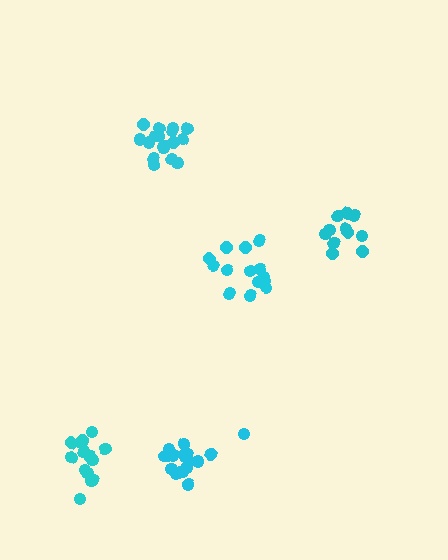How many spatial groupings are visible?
There are 5 spatial groupings.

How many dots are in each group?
Group 1: 17 dots, Group 2: 16 dots, Group 3: 12 dots, Group 4: 14 dots, Group 5: 14 dots (73 total).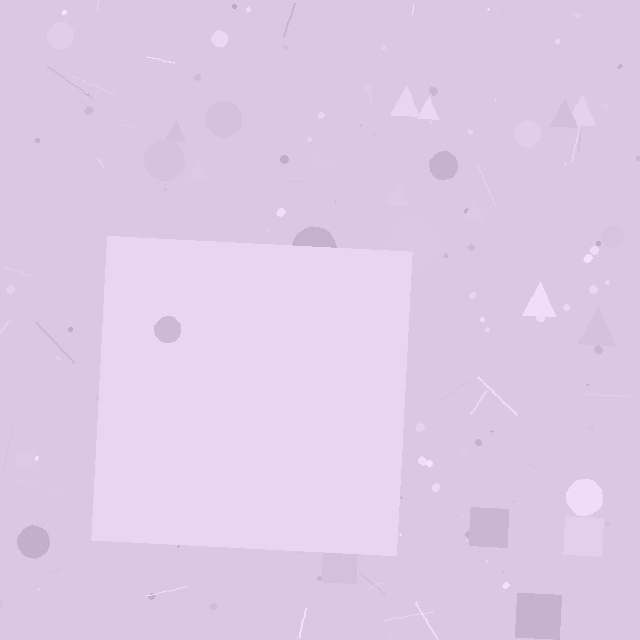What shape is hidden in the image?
A square is hidden in the image.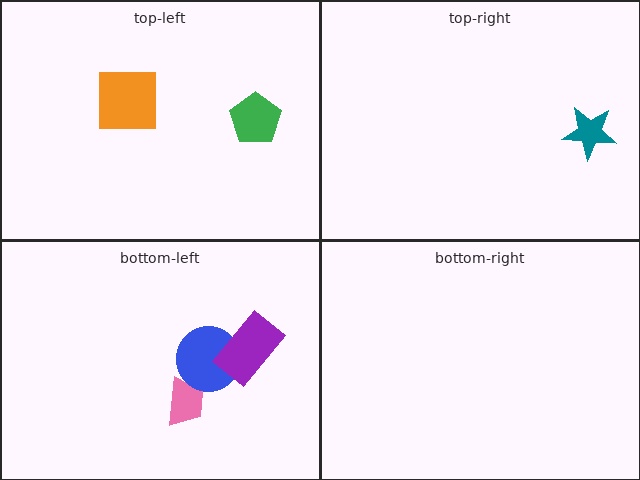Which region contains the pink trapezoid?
The bottom-left region.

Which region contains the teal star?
The top-right region.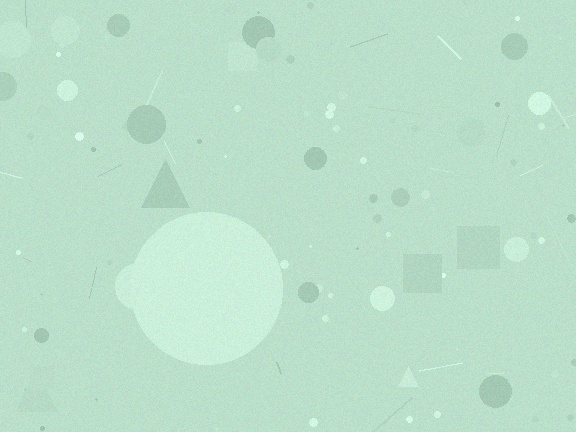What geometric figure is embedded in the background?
A circle is embedded in the background.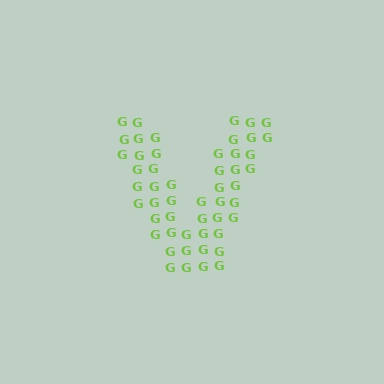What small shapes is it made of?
It is made of small letter G's.